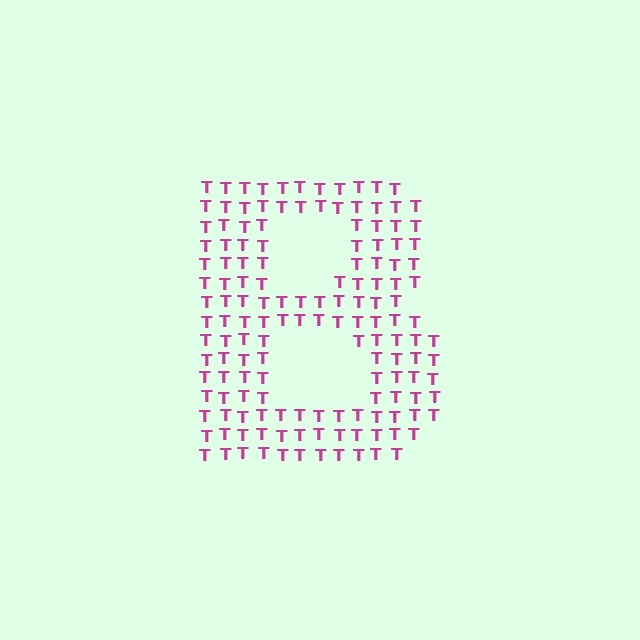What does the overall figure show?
The overall figure shows the letter B.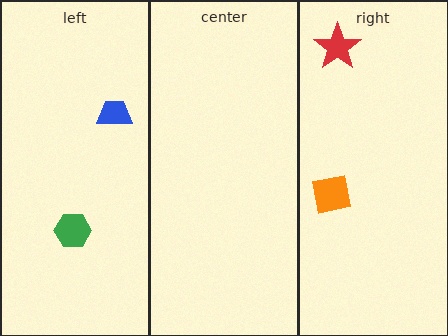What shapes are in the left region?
The blue trapezoid, the green hexagon.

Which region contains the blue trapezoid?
The left region.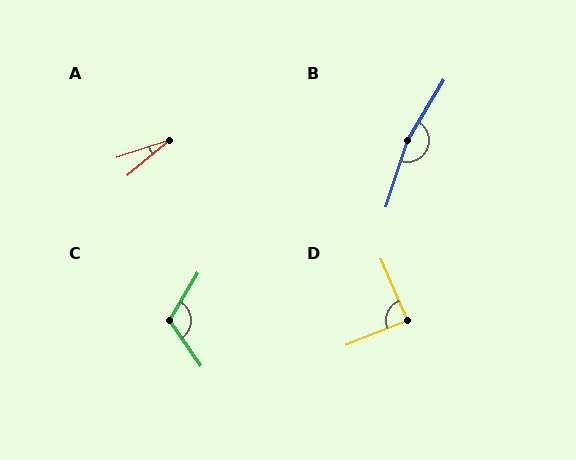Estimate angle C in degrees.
Approximately 115 degrees.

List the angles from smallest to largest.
A (22°), D (89°), C (115°), B (167°).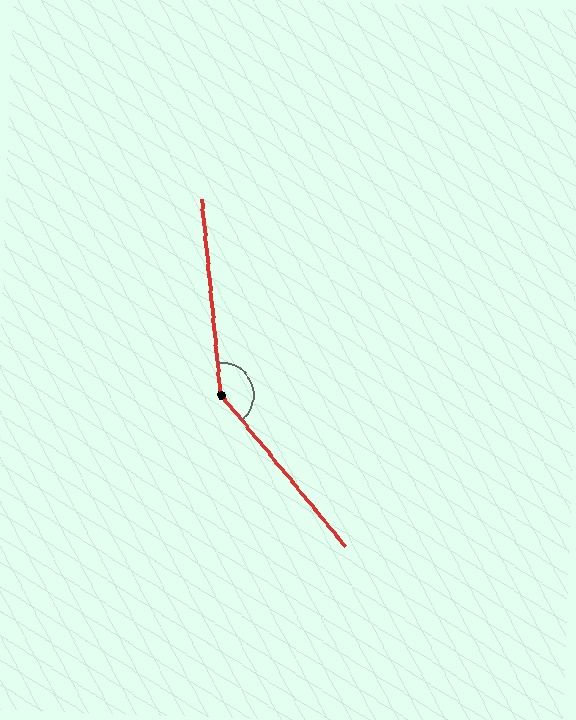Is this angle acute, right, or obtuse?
It is obtuse.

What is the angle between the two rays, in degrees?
Approximately 146 degrees.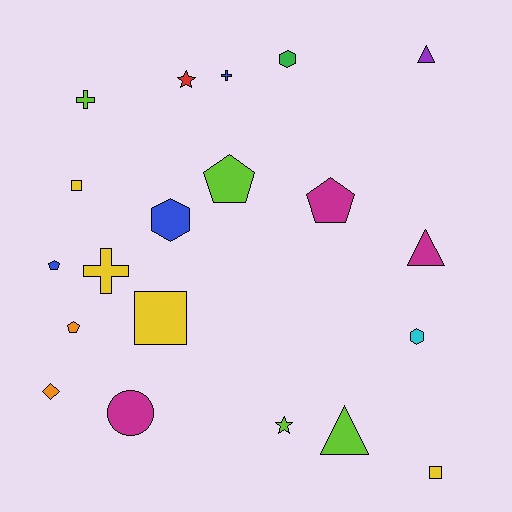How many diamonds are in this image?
There is 1 diamond.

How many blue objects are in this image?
There are 3 blue objects.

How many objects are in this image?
There are 20 objects.